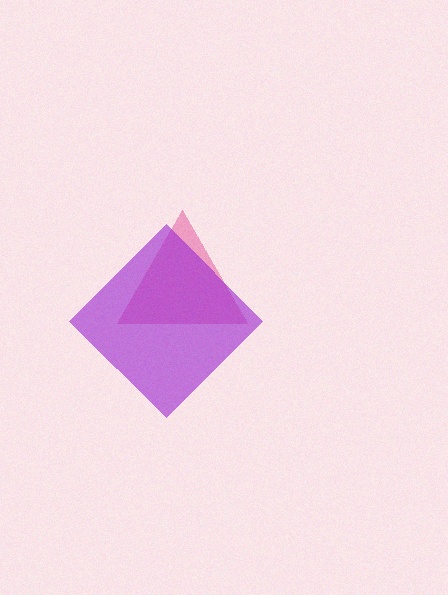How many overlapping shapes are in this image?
There are 2 overlapping shapes in the image.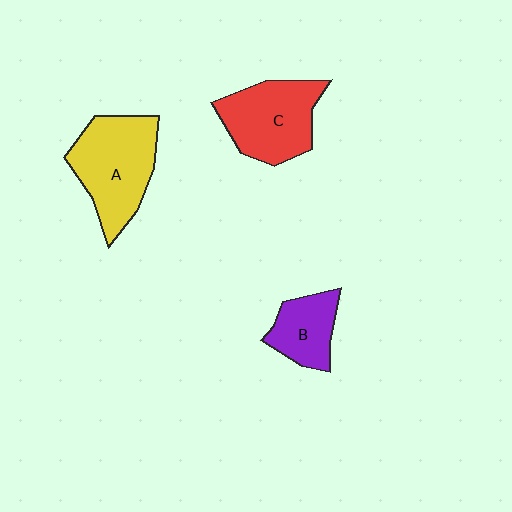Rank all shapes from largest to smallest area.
From largest to smallest: A (yellow), C (red), B (purple).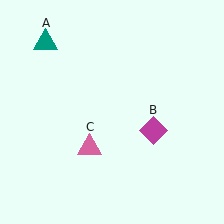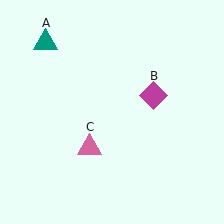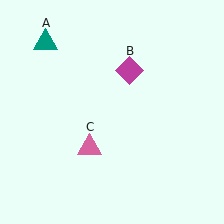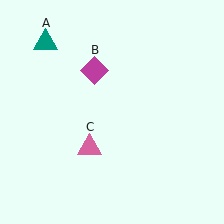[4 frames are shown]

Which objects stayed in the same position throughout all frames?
Teal triangle (object A) and pink triangle (object C) remained stationary.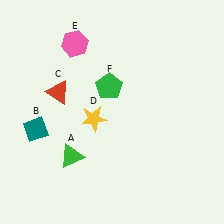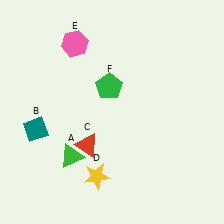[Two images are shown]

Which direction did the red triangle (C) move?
The red triangle (C) moved down.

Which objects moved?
The objects that moved are: the red triangle (C), the yellow star (D).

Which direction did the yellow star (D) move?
The yellow star (D) moved down.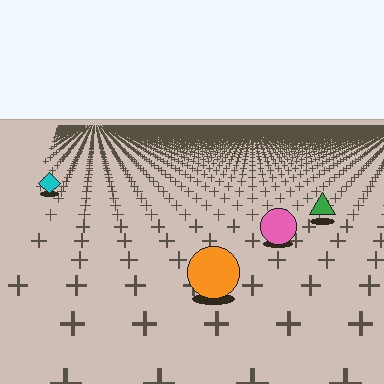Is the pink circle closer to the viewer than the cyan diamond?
Yes. The pink circle is closer — you can tell from the texture gradient: the ground texture is coarser near it.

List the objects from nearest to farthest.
From nearest to farthest: the orange circle, the pink circle, the green triangle, the cyan diamond.